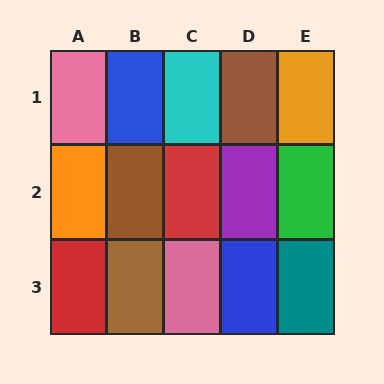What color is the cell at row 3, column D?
Blue.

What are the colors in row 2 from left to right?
Orange, brown, red, purple, green.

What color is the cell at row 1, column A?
Pink.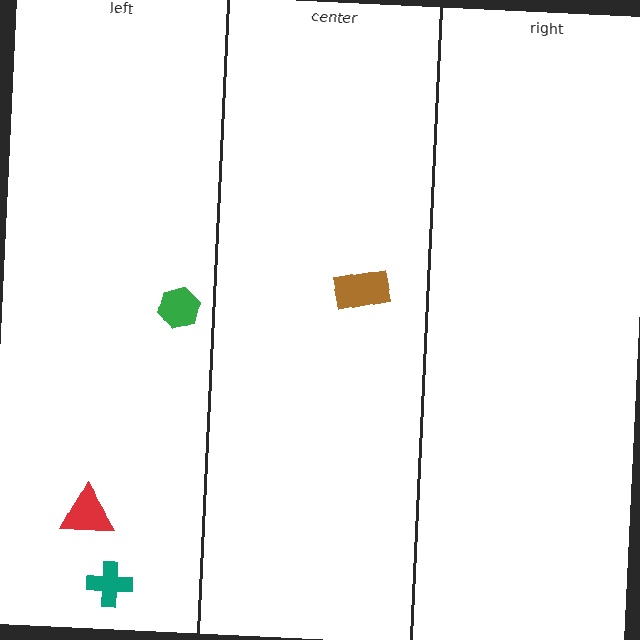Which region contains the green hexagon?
The left region.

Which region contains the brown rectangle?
The center region.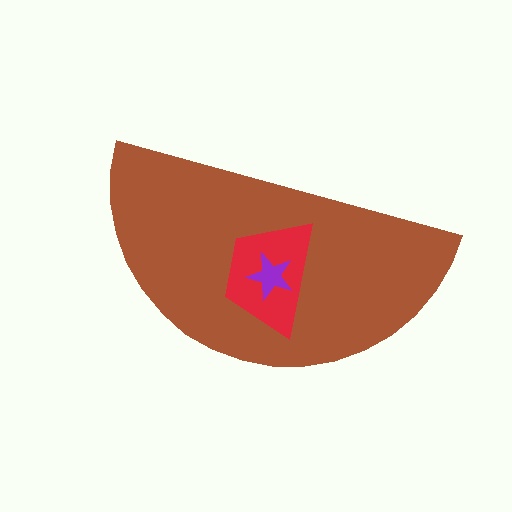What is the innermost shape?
The purple star.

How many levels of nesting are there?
3.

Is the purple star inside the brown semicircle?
Yes.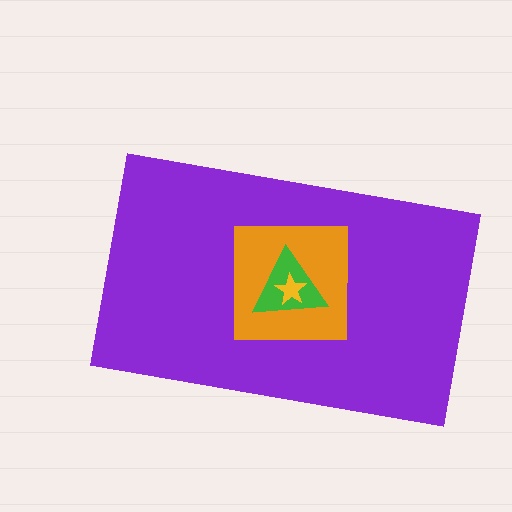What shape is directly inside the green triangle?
The yellow star.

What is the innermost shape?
The yellow star.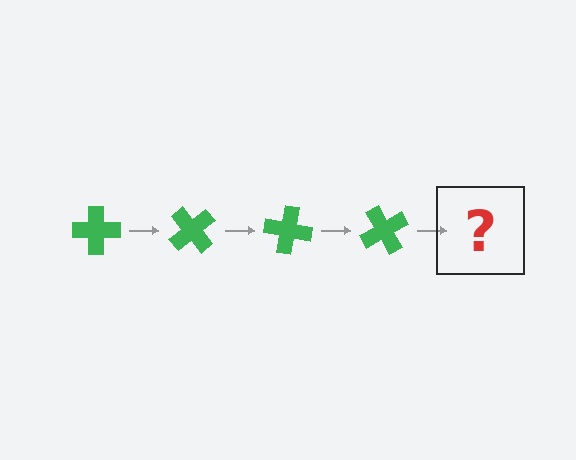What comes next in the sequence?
The next element should be a green cross rotated 200 degrees.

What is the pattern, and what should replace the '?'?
The pattern is that the cross rotates 50 degrees each step. The '?' should be a green cross rotated 200 degrees.